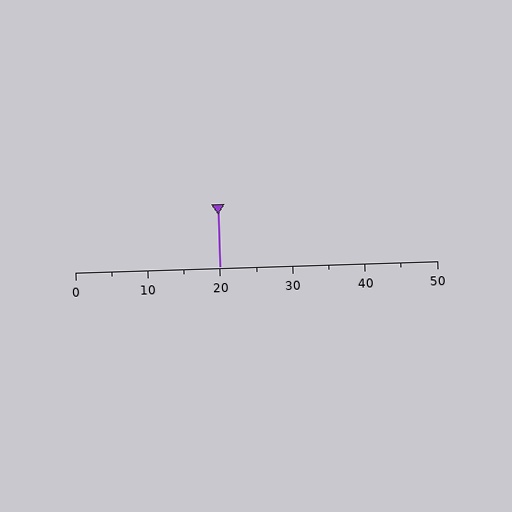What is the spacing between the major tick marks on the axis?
The major ticks are spaced 10 apart.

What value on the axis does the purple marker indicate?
The marker indicates approximately 20.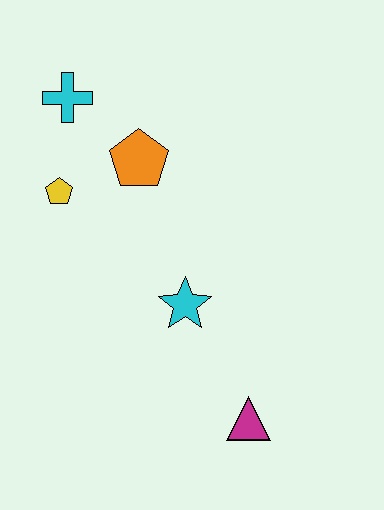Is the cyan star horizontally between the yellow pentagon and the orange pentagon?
No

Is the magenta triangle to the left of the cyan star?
No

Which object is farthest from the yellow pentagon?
The magenta triangle is farthest from the yellow pentagon.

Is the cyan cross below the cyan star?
No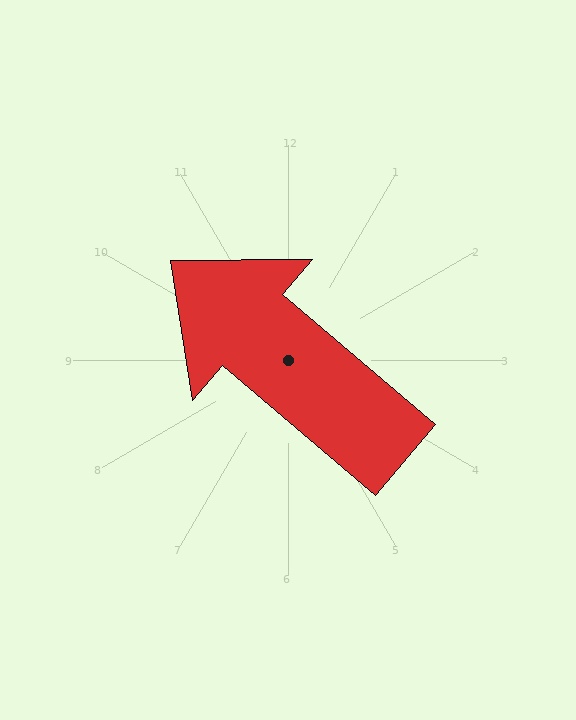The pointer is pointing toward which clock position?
Roughly 10 o'clock.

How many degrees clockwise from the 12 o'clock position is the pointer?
Approximately 310 degrees.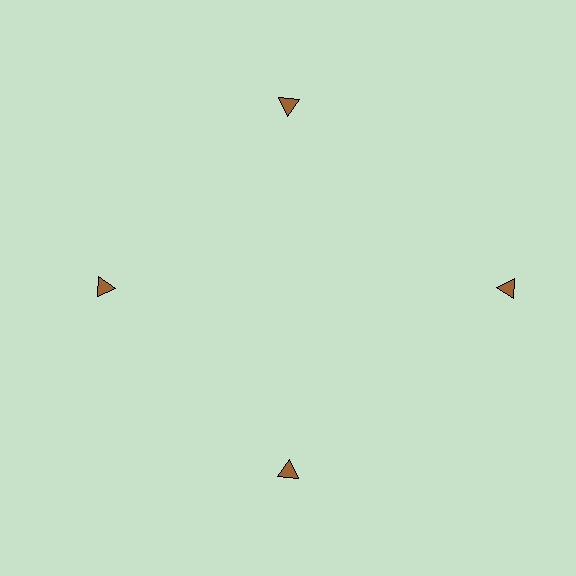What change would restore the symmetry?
The symmetry would be restored by moving it inward, back onto the ring so that all 4 triangles sit at equal angles and equal distance from the center.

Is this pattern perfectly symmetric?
No. The 4 brown triangles are arranged in a ring, but one element near the 3 o'clock position is pushed outward from the center, breaking the 4-fold rotational symmetry.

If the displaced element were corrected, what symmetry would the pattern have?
It would have 4-fold rotational symmetry — the pattern would map onto itself every 90 degrees.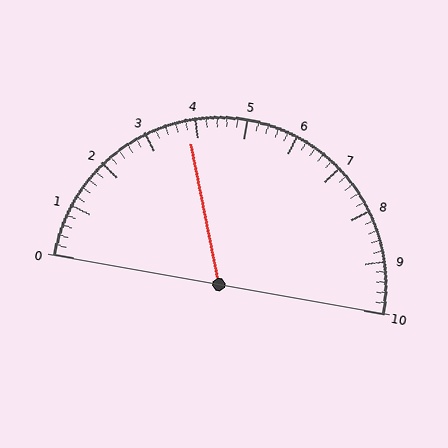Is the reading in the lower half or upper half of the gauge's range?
The reading is in the lower half of the range (0 to 10).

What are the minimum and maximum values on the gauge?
The gauge ranges from 0 to 10.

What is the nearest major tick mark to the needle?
The nearest major tick mark is 4.